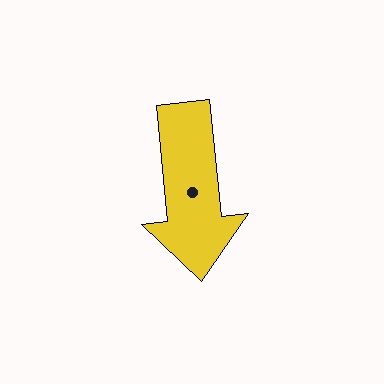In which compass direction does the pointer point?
South.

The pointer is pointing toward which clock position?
Roughly 6 o'clock.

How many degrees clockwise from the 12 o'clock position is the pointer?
Approximately 174 degrees.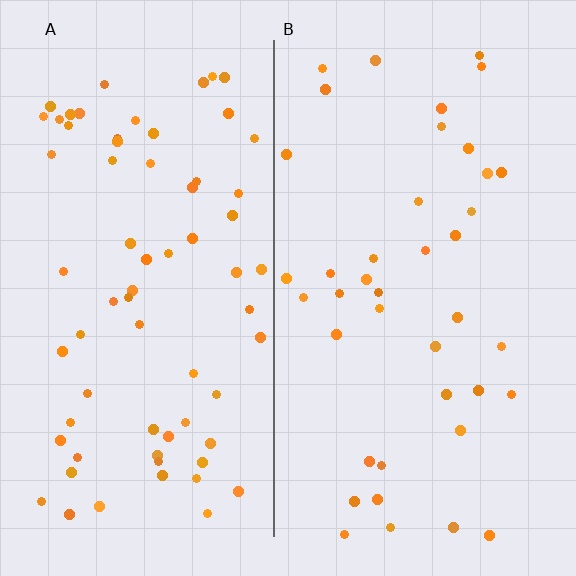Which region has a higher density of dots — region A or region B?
A (the left).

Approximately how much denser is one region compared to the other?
Approximately 1.7× — region A over region B.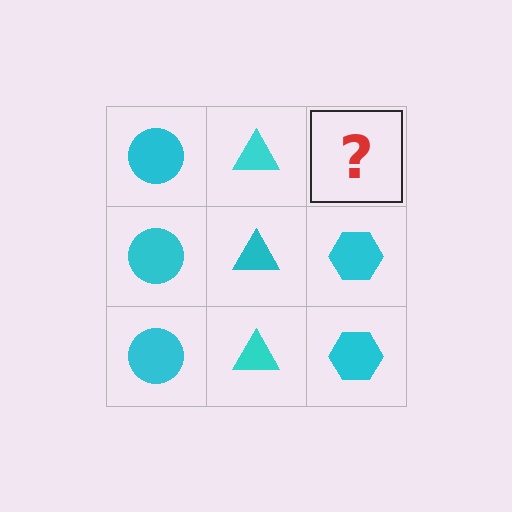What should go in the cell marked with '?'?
The missing cell should contain a cyan hexagon.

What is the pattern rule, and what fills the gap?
The rule is that each column has a consistent shape. The gap should be filled with a cyan hexagon.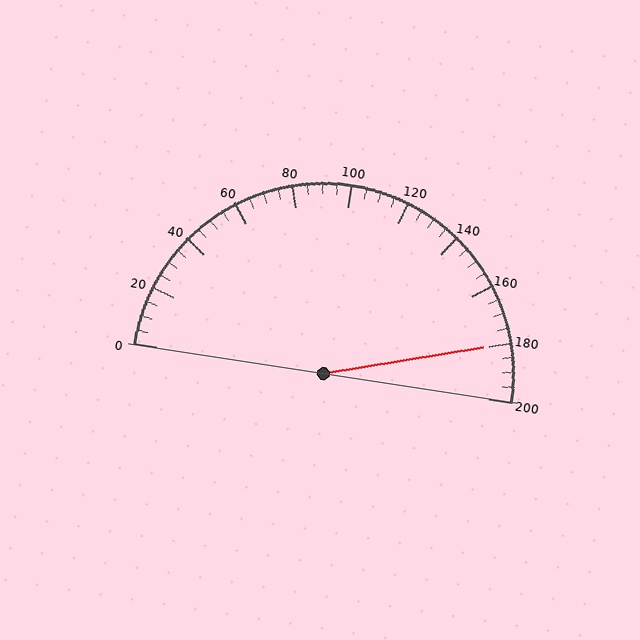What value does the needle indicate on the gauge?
The needle indicates approximately 180.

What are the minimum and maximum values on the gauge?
The gauge ranges from 0 to 200.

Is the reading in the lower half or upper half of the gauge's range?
The reading is in the upper half of the range (0 to 200).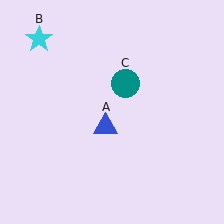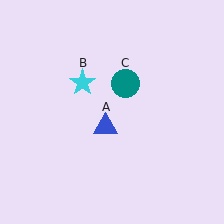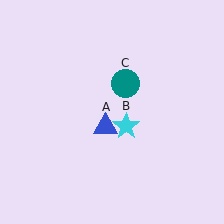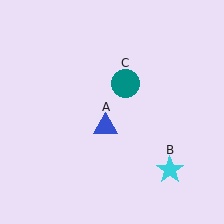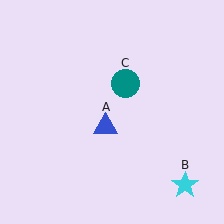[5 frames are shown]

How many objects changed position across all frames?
1 object changed position: cyan star (object B).